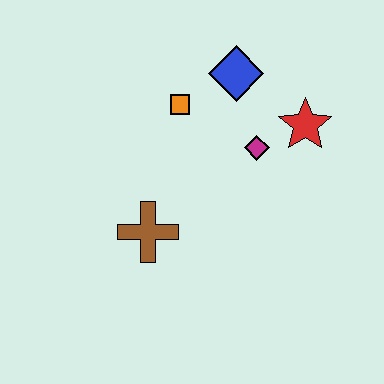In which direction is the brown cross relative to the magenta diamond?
The brown cross is to the left of the magenta diamond.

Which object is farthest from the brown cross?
The red star is farthest from the brown cross.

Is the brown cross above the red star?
No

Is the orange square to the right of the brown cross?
Yes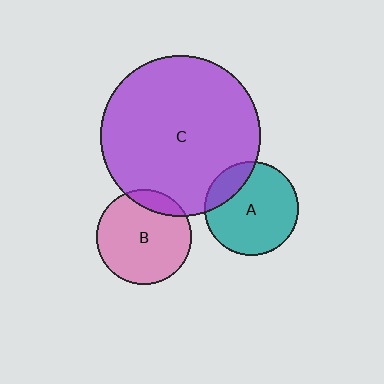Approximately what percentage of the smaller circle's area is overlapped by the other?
Approximately 20%.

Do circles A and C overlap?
Yes.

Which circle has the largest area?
Circle C (purple).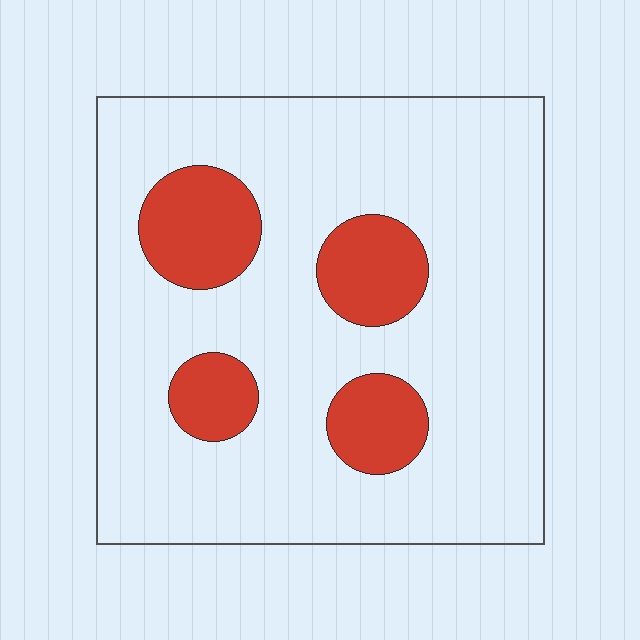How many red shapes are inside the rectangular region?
4.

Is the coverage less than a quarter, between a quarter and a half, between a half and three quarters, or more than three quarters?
Less than a quarter.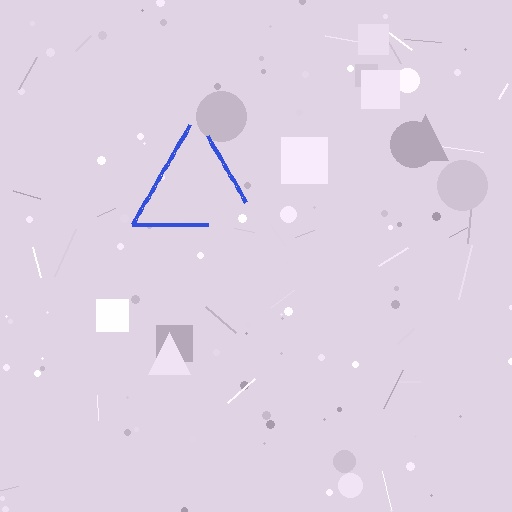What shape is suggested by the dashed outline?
The dashed outline suggests a triangle.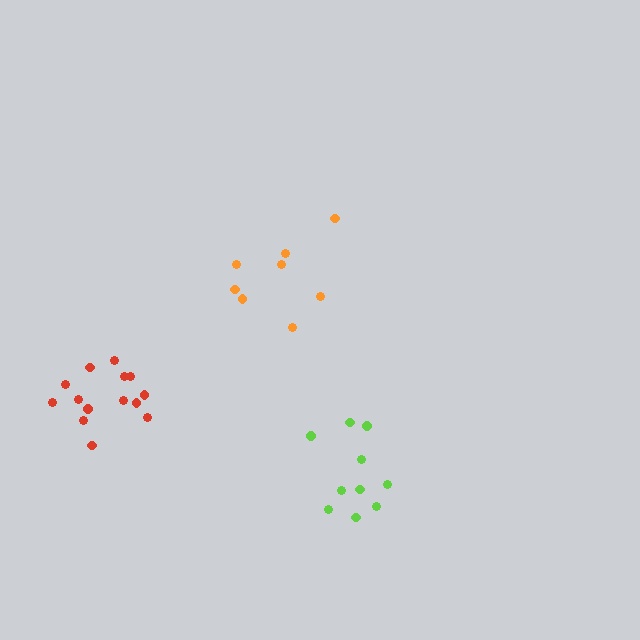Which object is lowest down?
The lime cluster is bottommost.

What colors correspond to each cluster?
The clusters are colored: lime, orange, red.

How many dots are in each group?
Group 1: 10 dots, Group 2: 8 dots, Group 3: 14 dots (32 total).